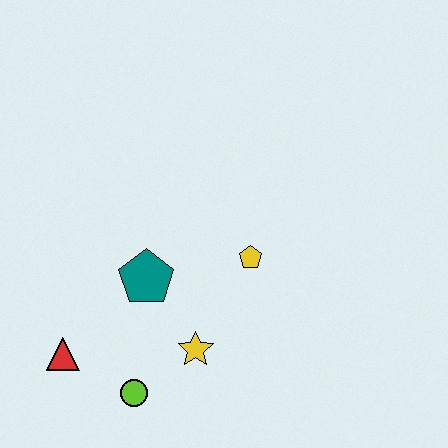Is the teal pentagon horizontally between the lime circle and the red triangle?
No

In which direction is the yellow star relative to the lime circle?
The yellow star is to the right of the lime circle.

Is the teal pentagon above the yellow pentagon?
No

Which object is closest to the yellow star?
The lime circle is closest to the yellow star.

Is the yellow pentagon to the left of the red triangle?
No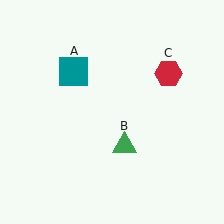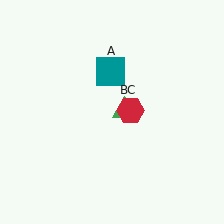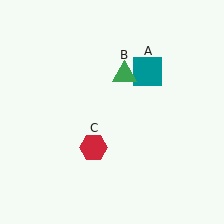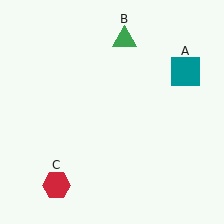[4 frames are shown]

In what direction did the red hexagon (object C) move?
The red hexagon (object C) moved down and to the left.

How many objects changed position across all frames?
3 objects changed position: teal square (object A), green triangle (object B), red hexagon (object C).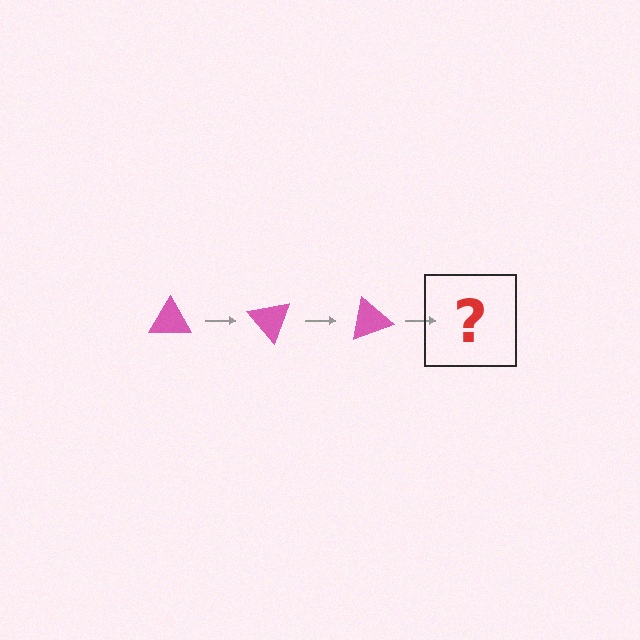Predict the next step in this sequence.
The next step is a pink triangle rotated 150 degrees.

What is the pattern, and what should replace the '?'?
The pattern is that the triangle rotates 50 degrees each step. The '?' should be a pink triangle rotated 150 degrees.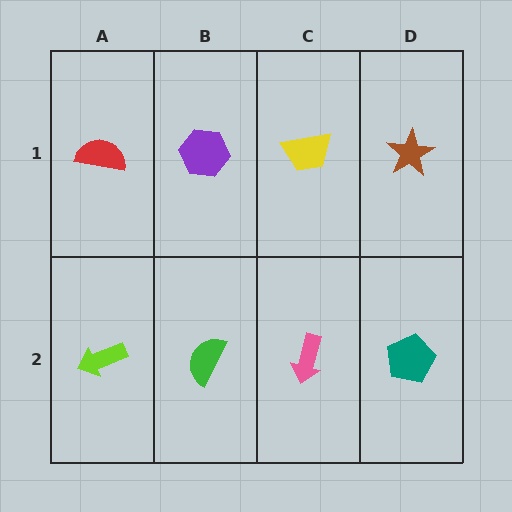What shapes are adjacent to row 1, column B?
A green semicircle (row 2, column B), a red semicircle (row 1, column A), a yellow trapezoid (row 1, column C).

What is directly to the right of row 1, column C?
A brown star.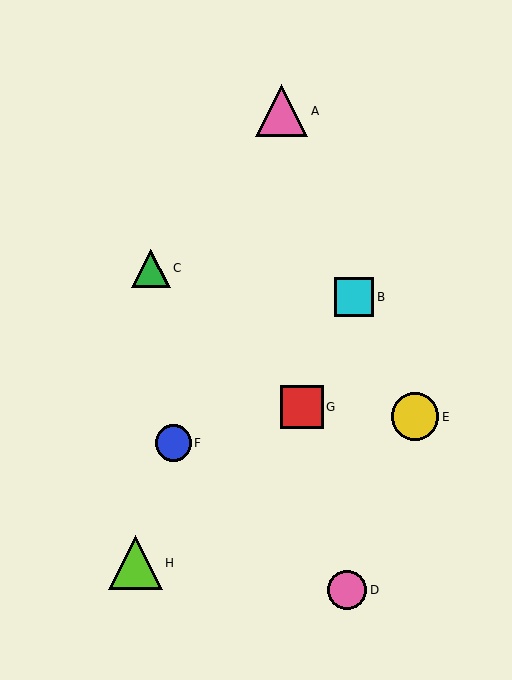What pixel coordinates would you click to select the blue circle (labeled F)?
Click at (173, 443) to select the blue circle F.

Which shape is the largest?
The lime triangle (labeled H) is the largest.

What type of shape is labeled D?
Shape D is a pink circle.